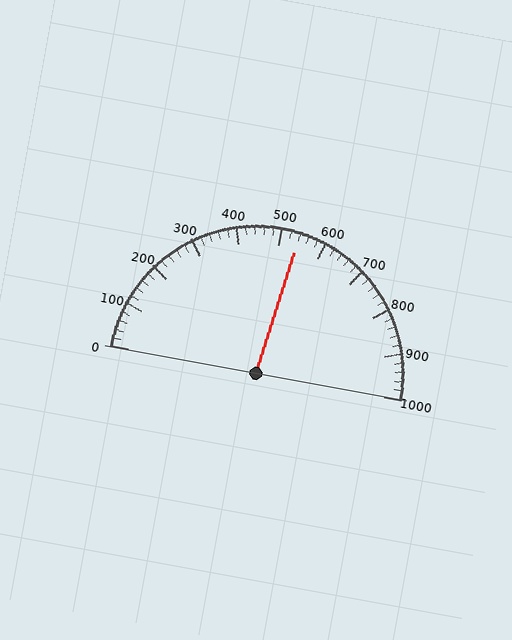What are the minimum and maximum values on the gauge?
The gauge ranges from 0 to 1000.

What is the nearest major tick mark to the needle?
The nearest major tick mark is 500.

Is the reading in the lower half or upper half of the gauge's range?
The reading is in the upper half of the range (0 to 1000).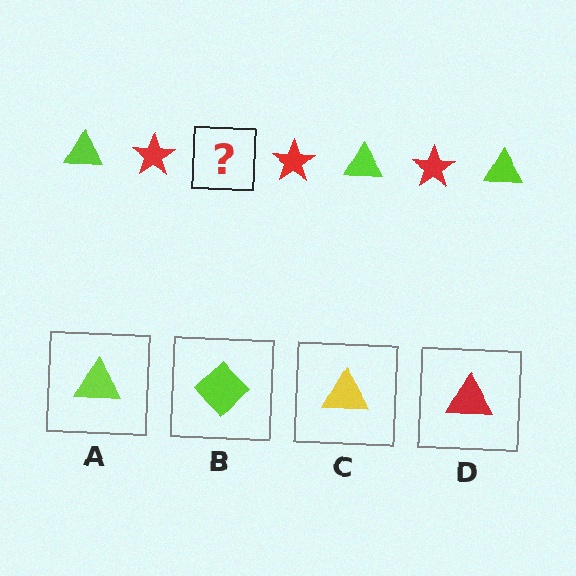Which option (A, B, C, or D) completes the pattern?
A.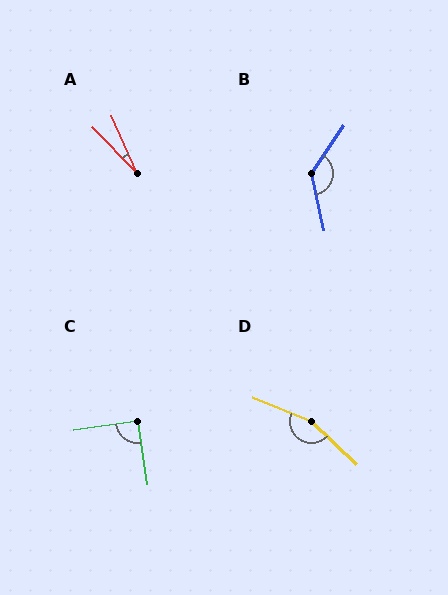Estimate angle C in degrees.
Approximately 90 degrees.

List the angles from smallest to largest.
A (20°), C (90°), B (133°), D (158°).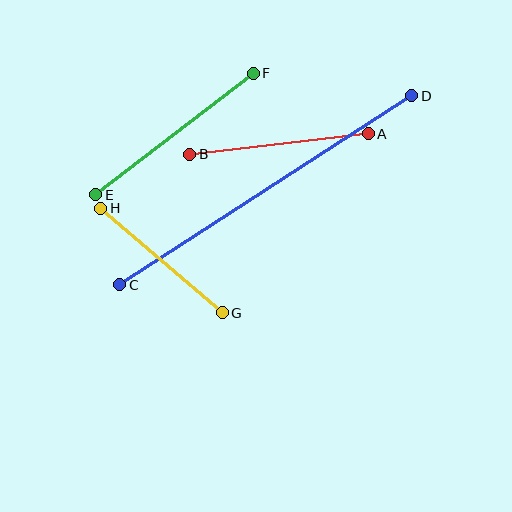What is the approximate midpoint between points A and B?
The midpoint is at approximately (279, 144) pixels.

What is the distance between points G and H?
The distance is approximately 160 pixels.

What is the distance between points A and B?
The distance is approximately 180 pixels.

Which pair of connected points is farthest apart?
Points C and D are farthest apart.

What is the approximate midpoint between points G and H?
The midpoint is at approximately (162, 261) pixels.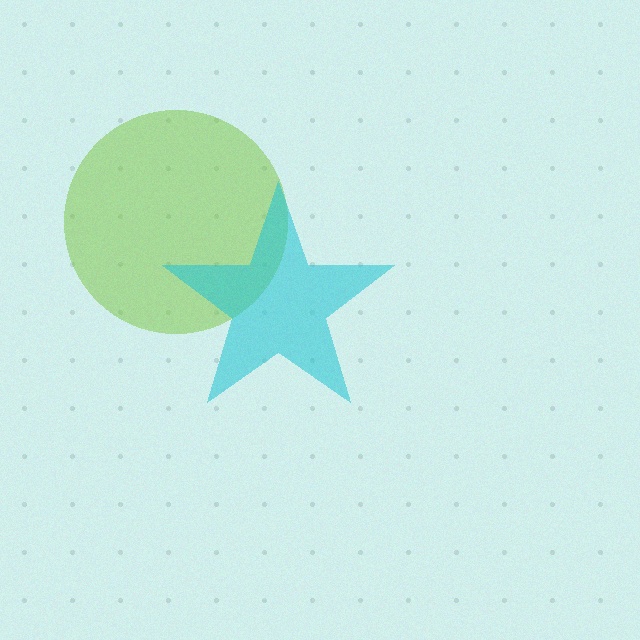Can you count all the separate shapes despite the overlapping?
Yes, there are 2 separate shapes.